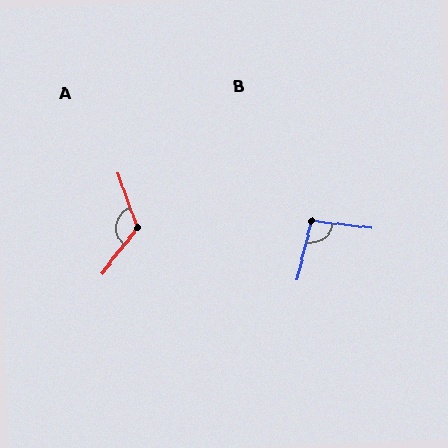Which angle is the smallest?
B, at approximately 97 degrees.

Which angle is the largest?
A, at approximately 123 degrees.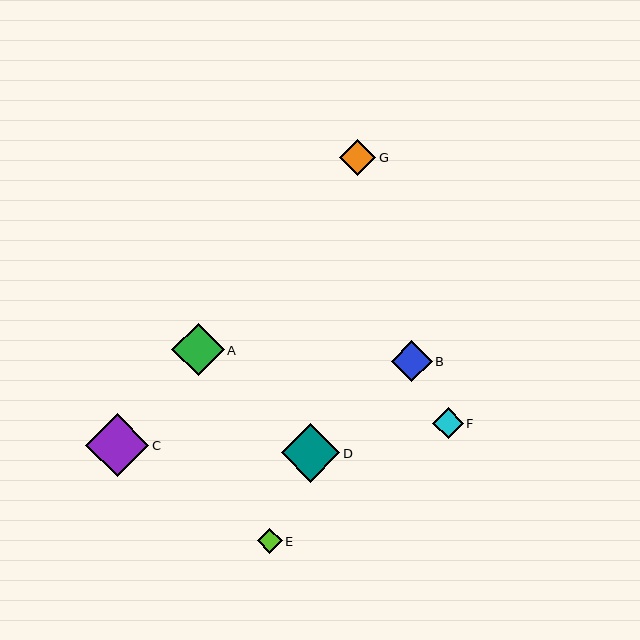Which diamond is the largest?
Diamond C is the largest with a size of approximately 63 pixels.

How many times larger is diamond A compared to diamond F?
Diamond A is approximately 1.7 times the size of diamond F.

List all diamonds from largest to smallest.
From largest to smallest: C, D, A, B, G, F, E.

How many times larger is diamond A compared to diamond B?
Diamond A is approximately 1.3 times the size of diamond B.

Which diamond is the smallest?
Diamond E is the smallest with a size of approximately 25 pixels.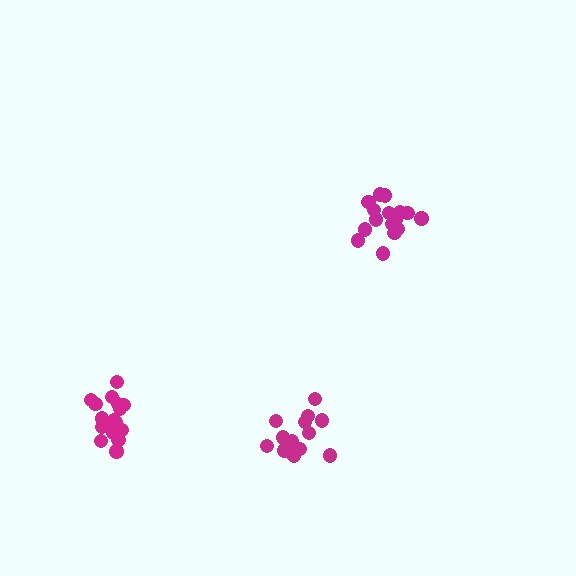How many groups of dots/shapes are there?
There are 3 groups.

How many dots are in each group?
Group 1: 16 dots, Group 2: 16 dots, Group 3: 15 dots (47 total).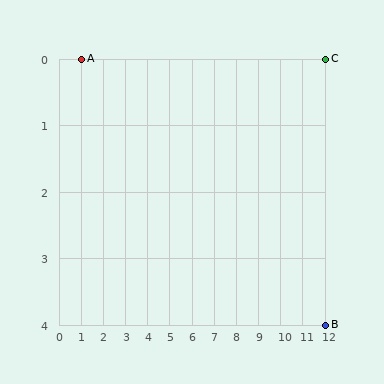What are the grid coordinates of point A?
Point A is at grid coordinates (1, 0).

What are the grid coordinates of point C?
Point C is at grid coordinates (12, 0).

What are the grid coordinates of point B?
Point B is at grid coordinates (12, 4).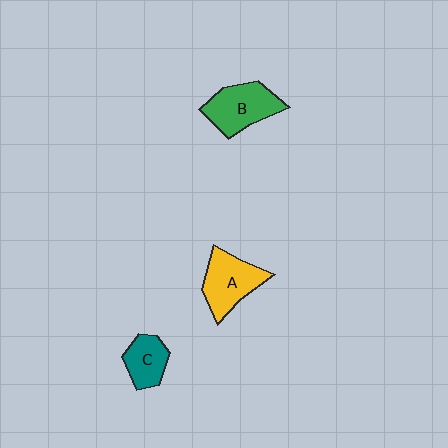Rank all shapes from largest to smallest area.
From largest to smallest: B (green), A (yellow), C (teal).